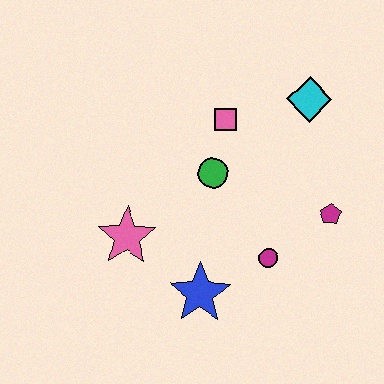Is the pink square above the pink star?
Yes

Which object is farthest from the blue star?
The cyan diamond is farthest from the blue star.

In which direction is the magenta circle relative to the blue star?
The magenta circle is to the right of the blue star.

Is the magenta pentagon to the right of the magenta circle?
Yes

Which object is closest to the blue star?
The magenta circle is closest to the blue star.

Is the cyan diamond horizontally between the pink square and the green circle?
No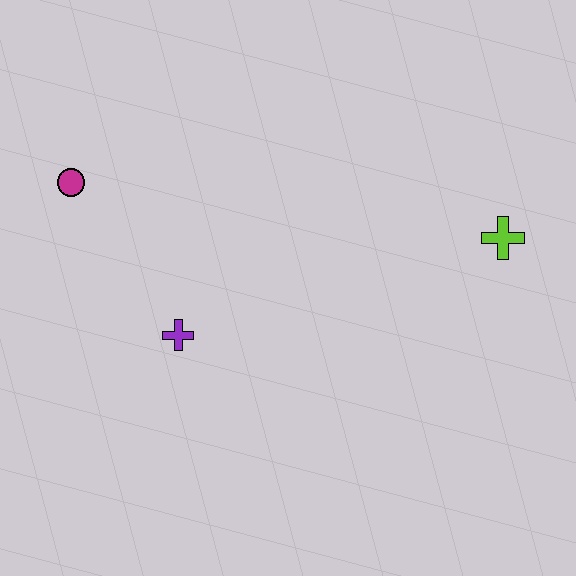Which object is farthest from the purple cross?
The lime cross is farthest from the purple cross.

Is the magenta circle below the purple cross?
No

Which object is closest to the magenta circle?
The purple cross is closest to the magenta circle.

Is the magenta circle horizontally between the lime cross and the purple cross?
No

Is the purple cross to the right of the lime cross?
No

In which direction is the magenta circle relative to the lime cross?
The magenta circle is to the left of the lime cross.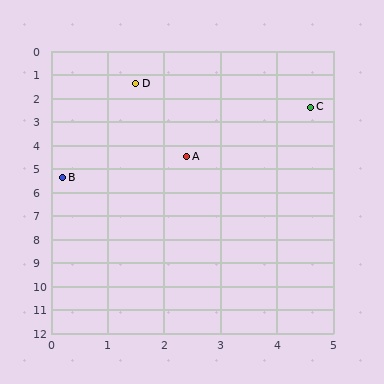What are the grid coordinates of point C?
Point C is at approximately (4.6, 2.4).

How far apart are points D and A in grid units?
Points D and A are about 3.2 grid units apart.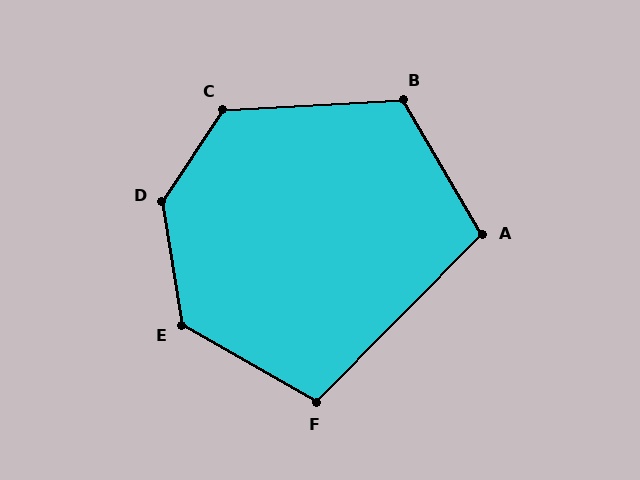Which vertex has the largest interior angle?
D, at approximately 138 degrees.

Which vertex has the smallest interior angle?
A, at approximately 105 degrees.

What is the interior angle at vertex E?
Approximately 129 degrees (obtuse).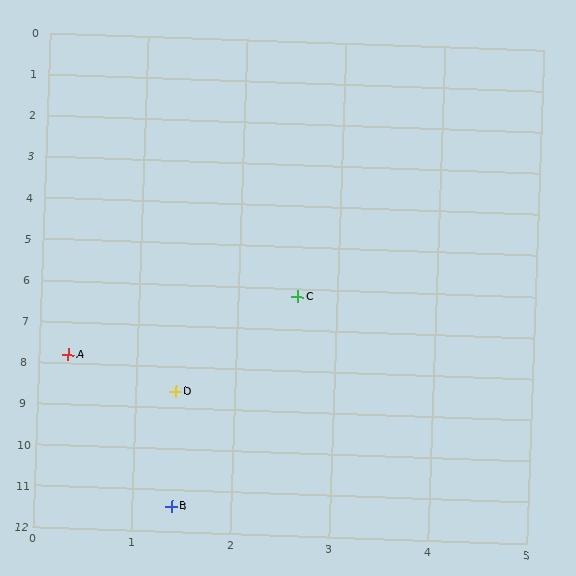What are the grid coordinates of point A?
Point A is at approximately (0.3, 7.8).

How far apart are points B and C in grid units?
Points B and C are about 5.3 grid units apart.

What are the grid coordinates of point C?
Point C is at approximately (2.6, 6.2).